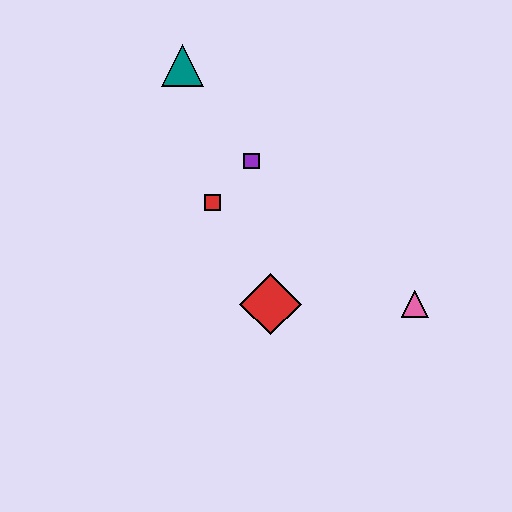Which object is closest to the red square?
The purple square is closest to the red square.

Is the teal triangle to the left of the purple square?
Yes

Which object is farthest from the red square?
The pink triangle is farthest from the red square.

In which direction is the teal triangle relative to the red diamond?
The teal triangle is above the red diamond.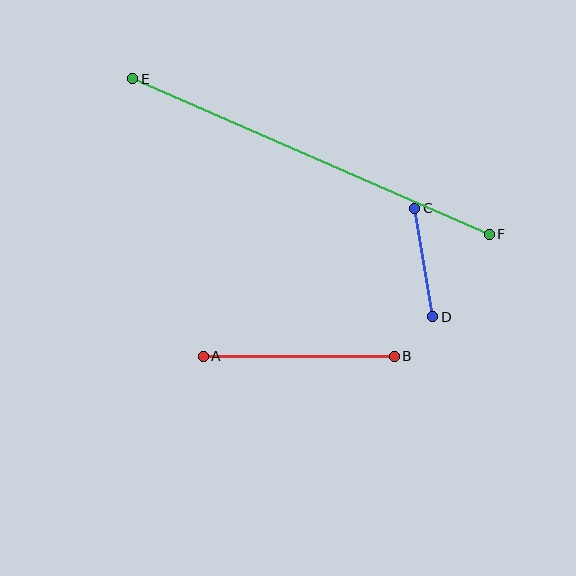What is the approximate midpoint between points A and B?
The midpoint is at approximately (299, 356) pixels.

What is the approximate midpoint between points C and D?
The midpoint is at approximately (424, 262) pixels.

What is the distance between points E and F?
The distance is approximately 389 pixels.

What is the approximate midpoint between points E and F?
The midpoint is at approximately (311, 156) pixels.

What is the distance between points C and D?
The distance is approximately 110 pixels.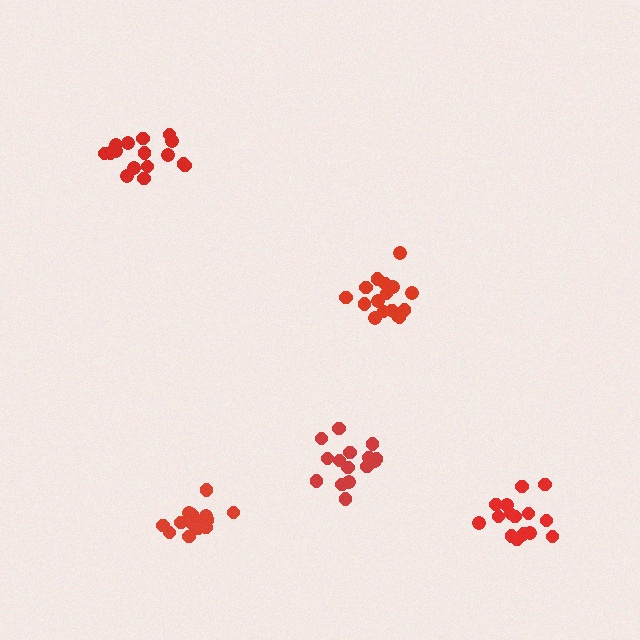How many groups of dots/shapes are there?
There are 5 groups.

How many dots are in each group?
Group 1: 16 dots, Group 2: 16 dots, Group 3: 15 dots, Group 4: 16 dots, Group 5: 16 dots (79 total).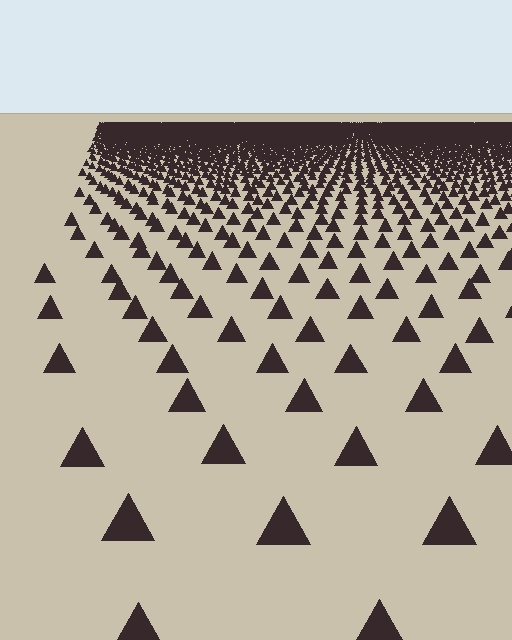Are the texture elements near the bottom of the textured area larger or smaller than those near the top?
Larger. Near the bottom, elements are closer to the viewer and appear at a bigger on-screen size.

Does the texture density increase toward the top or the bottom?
Density increases toward the top.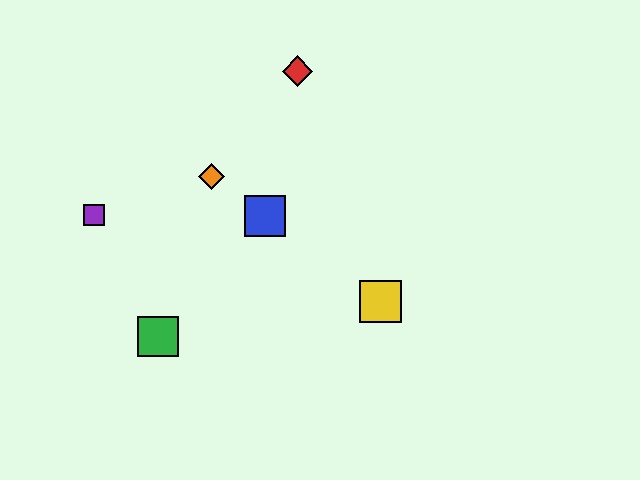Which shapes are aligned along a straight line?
The blue square, the yellow square, the orange diamond are aligned along a straight line.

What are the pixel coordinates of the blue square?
The blue square is at (265, 216).